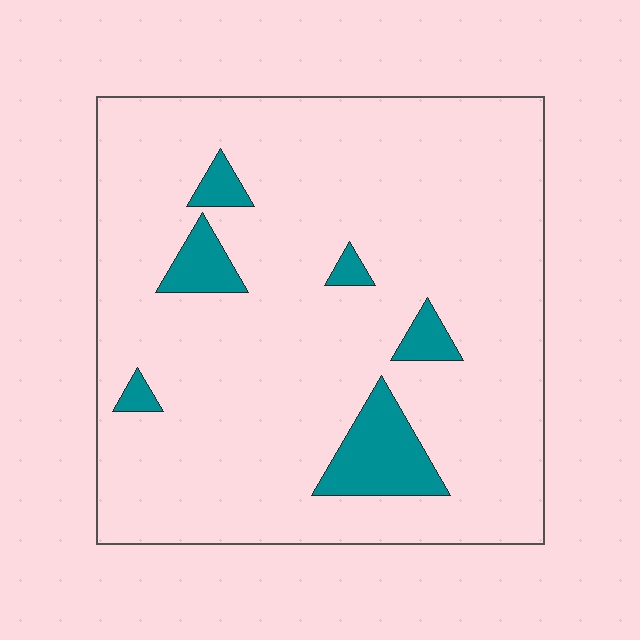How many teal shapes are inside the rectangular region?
6.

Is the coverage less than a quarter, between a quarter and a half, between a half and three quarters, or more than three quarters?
Less than a quarter.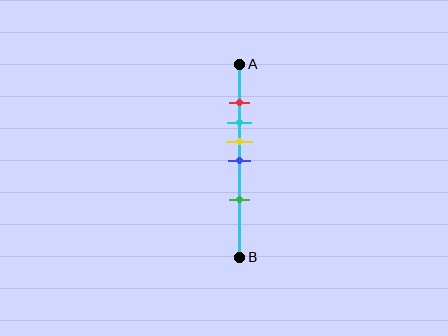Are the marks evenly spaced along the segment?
No, the marks are not evenly spaced.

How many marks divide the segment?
There are 5 marks dividing the segment.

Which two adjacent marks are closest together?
The red and cyan marks are the closest adjacent pair.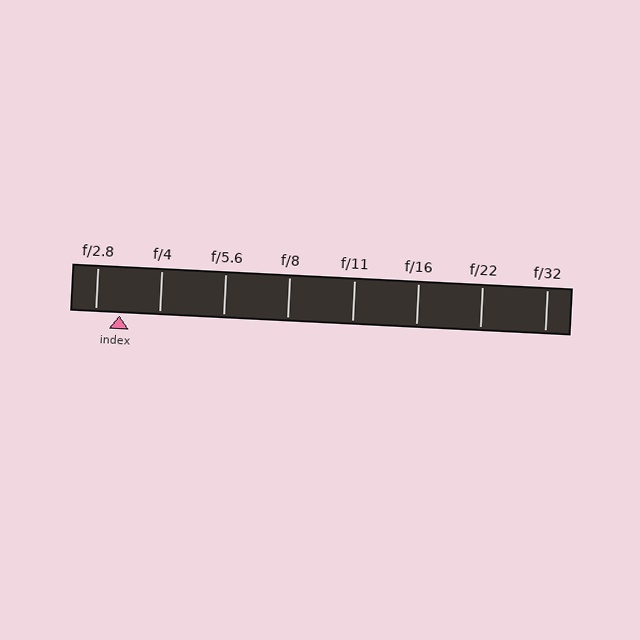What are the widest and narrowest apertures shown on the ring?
The widest aperture shown is f/2.8 and the narrowest is f/32.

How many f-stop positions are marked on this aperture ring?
There are 8 f-stop positions marked.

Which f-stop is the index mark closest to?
The index mark is closest to f/2.8.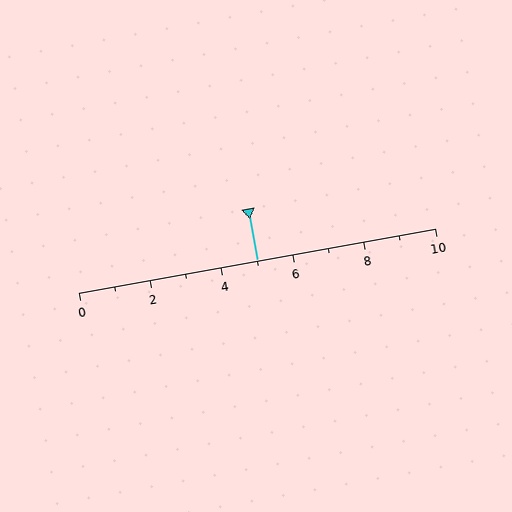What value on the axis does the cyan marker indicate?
The marker indicates approximately 5.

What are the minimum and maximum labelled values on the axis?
The axis runs from 0 to 10.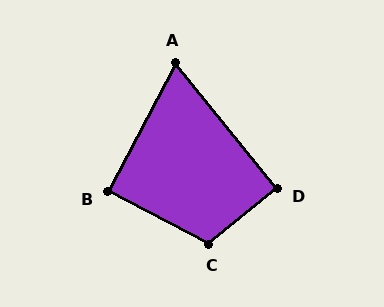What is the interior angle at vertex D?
Approximately 90 degrees (approximately right).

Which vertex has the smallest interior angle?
A, at approximately 67 degrees.